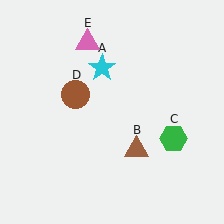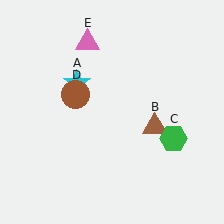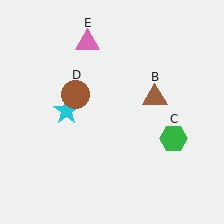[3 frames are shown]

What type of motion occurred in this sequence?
The cyan star (object A), brown triangle (object B) rotated counterclockwise around the center of the scene.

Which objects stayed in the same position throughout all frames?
Green hexagon (object C) and brown circle (object D) and pink triangle (object E) remained stationary.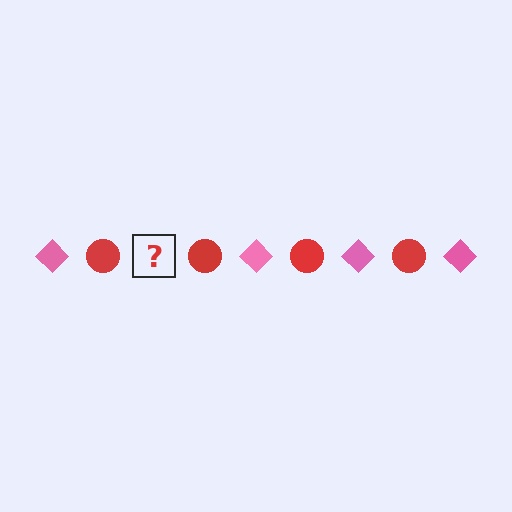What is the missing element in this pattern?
The missing element is a pink diamond.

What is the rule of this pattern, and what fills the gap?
The rule is that the pattern alternates between pink diamond and red circle. The gap should be filled with a pink diamond.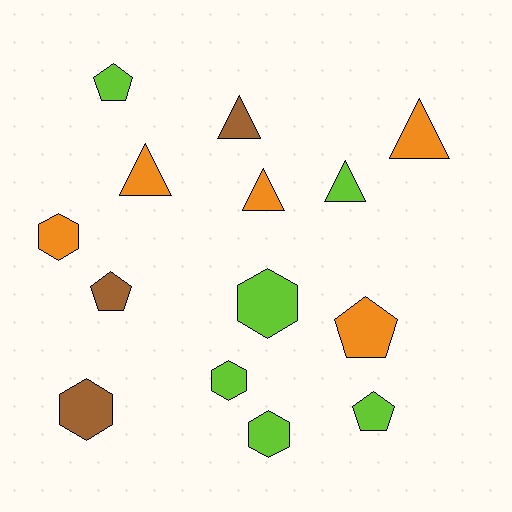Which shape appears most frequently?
Hexagon, with 5 objects.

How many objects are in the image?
There are 14 objects.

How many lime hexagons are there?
There are 3 lime hexagons.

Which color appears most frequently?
Lime, with 6 objects.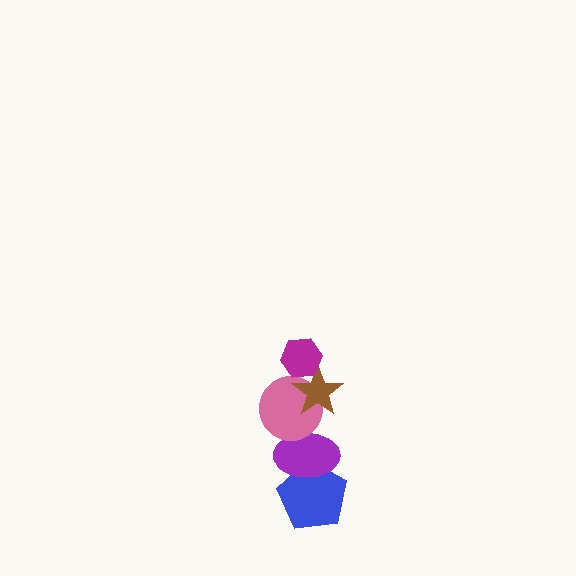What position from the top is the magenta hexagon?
The magenta hexagon is 1st from the top.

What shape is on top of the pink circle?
The brown star is on top of the pink circle.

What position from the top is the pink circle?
The pink circle is 3rd from the top.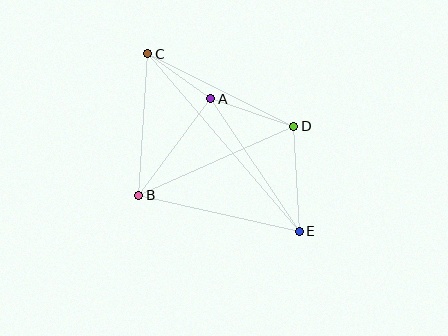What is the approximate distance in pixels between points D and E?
The distance between D and E is approximately 105 pixels.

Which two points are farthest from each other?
Points C and E are farthest from each other.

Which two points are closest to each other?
Points A and C are closest to each other.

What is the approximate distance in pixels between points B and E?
The distance between B and E is approximately 165 pixels.